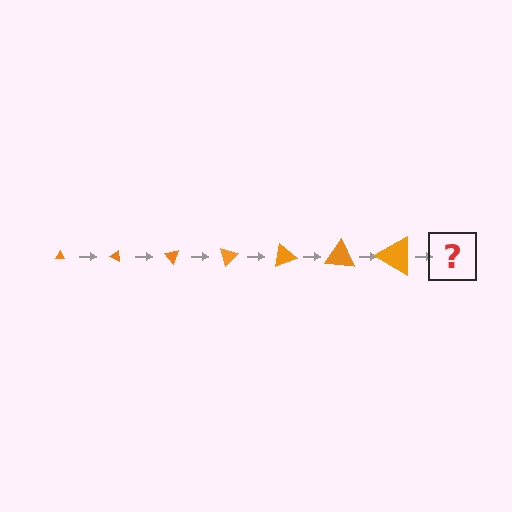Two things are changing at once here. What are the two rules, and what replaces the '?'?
The two rules are that the triangle grows larger each step and it rotates 25 degrees each step. The '?' should be a triangle, larger than the previous one and rotated 175 degrees from the start.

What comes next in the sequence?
The next element should be a triangle, larger than the previous one and rotated 175 degrees from the start.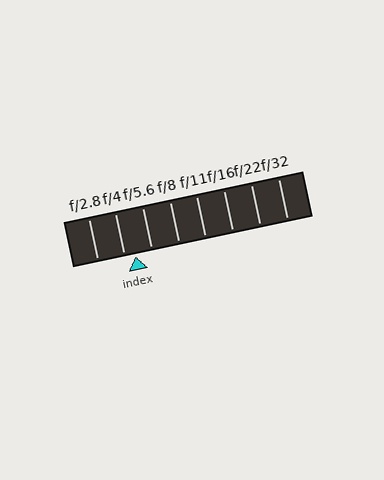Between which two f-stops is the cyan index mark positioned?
The index mark is between f/4 and f/5.6.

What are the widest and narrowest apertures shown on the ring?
The widest aperture shown is f/2.8 and the narrowest is f/32.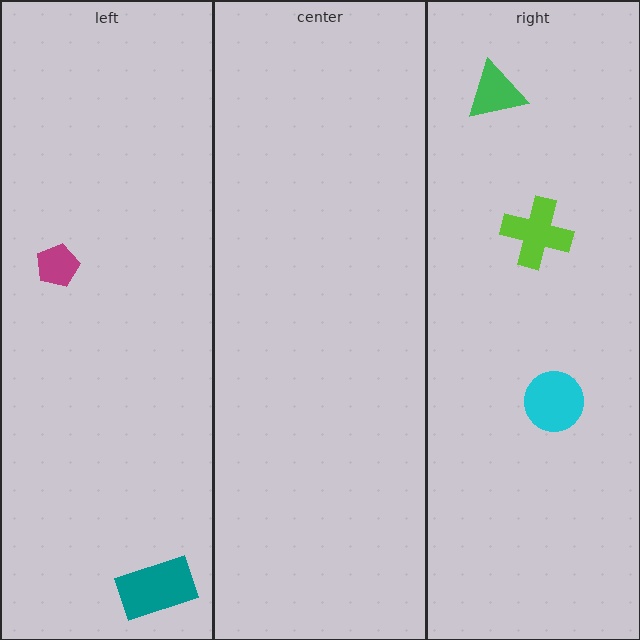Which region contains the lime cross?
The right region.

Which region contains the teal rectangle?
The left region.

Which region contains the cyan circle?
The right region.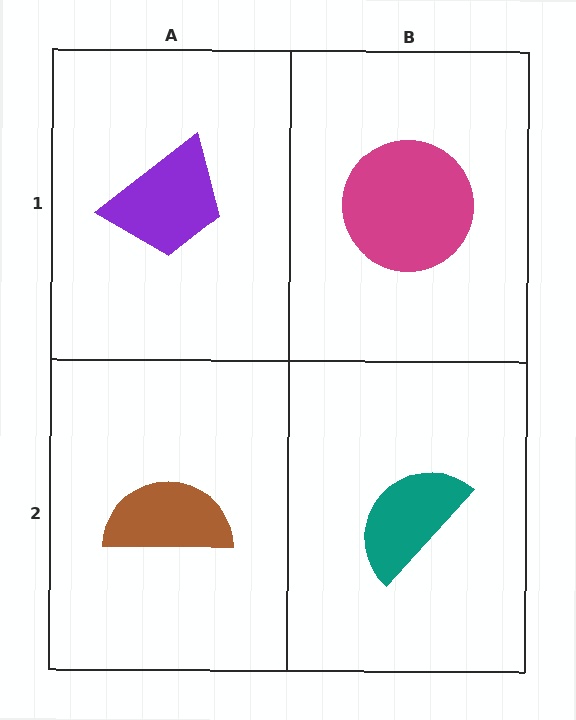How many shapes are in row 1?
2 shapes.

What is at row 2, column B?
A teal semicircle.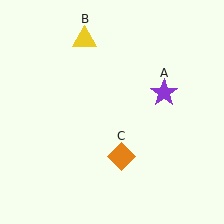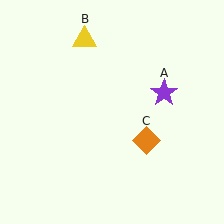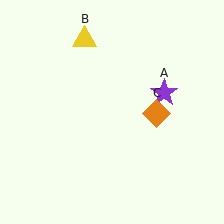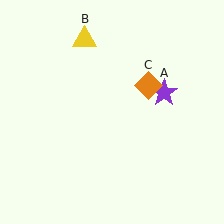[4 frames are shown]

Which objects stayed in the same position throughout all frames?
Purple star (object A) and yellow triangle (object B) remained stationary.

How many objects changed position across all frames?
1 object changed position: orange diamond (object C).